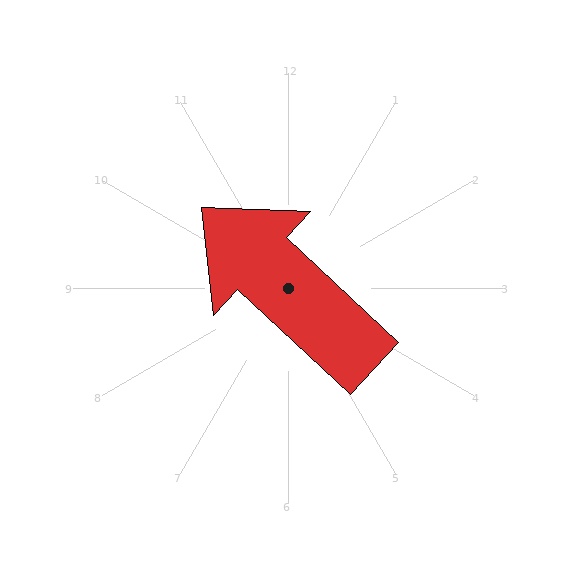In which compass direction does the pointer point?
Northwest.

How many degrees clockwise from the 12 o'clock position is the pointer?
Approximately 313 degrees.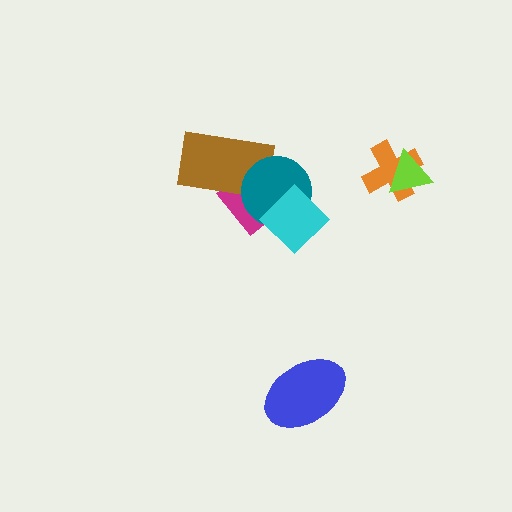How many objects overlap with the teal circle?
3 objects overlap with the teal circle.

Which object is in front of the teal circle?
The cyan diamond is in front of the teal circle.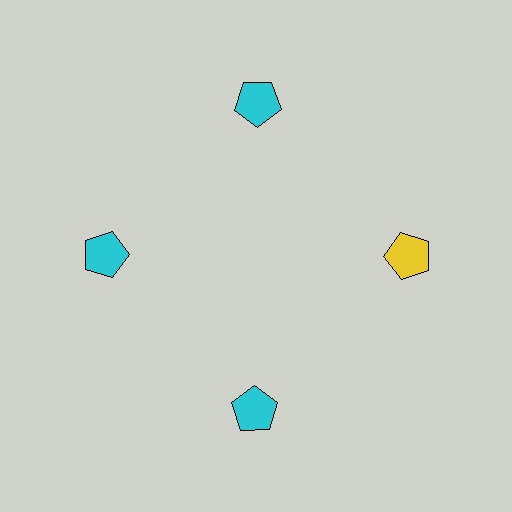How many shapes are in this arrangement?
There are 4 shapes arranged in a ring pattern.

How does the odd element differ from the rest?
It has a different color: yellow instead of cyan.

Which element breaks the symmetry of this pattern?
The yellow pentagon at roughly the 3 o'clock position breaks the symmetry. All other shapes are cyan pentagons.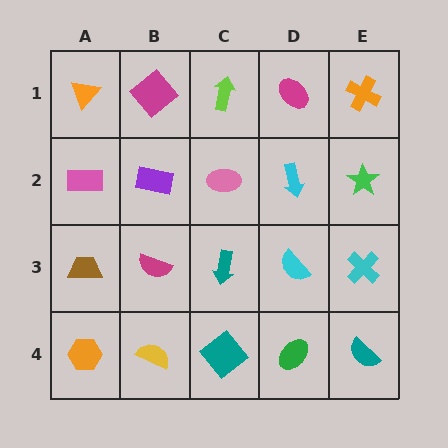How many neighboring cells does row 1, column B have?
3.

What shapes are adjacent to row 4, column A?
A brown trapezoid (row 3, column A), a yellow semicircle (row 4, column B).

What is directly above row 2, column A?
An orange triangle.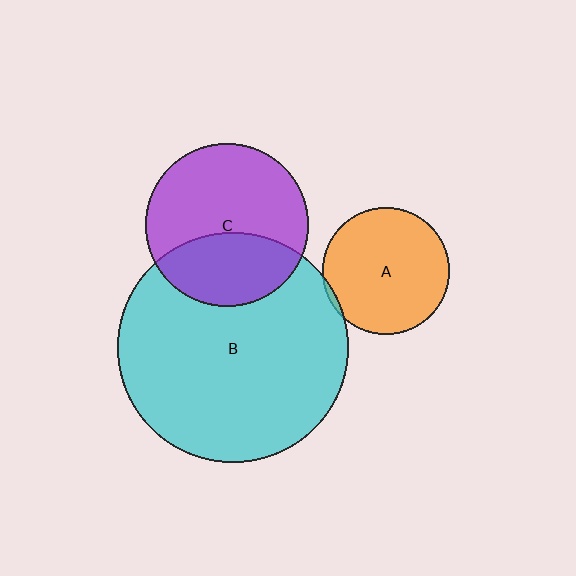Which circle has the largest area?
Circle B (cyan).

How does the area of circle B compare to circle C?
Approximately 2.0 times.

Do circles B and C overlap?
Yes.